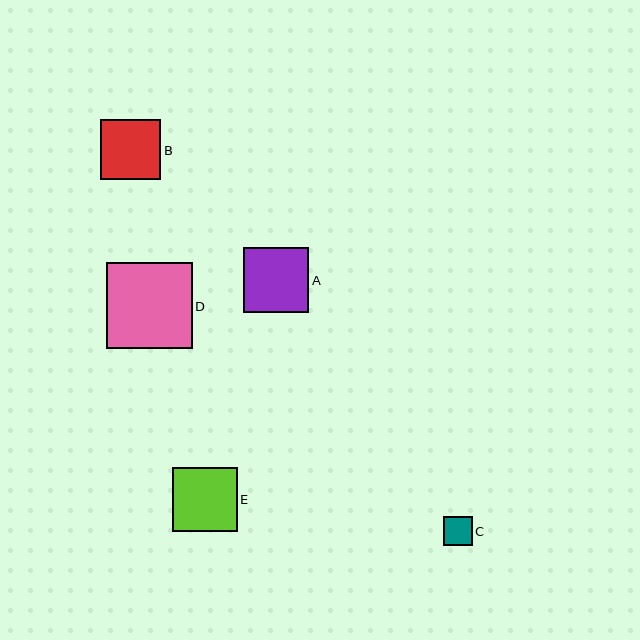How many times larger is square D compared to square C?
Square D is approximately 3.0 times the size of square C.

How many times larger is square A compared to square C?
Square A is approximately 2.2 times the size of square C.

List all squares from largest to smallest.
From largest to smallest: D, E, A, B, C.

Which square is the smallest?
Square C is the smallest with a size of approximately 29 pixels.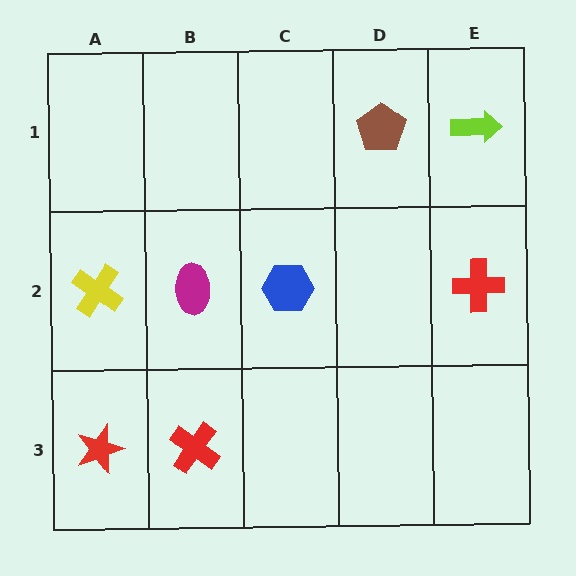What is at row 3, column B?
A red cross.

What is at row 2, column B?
A magenta ellipse.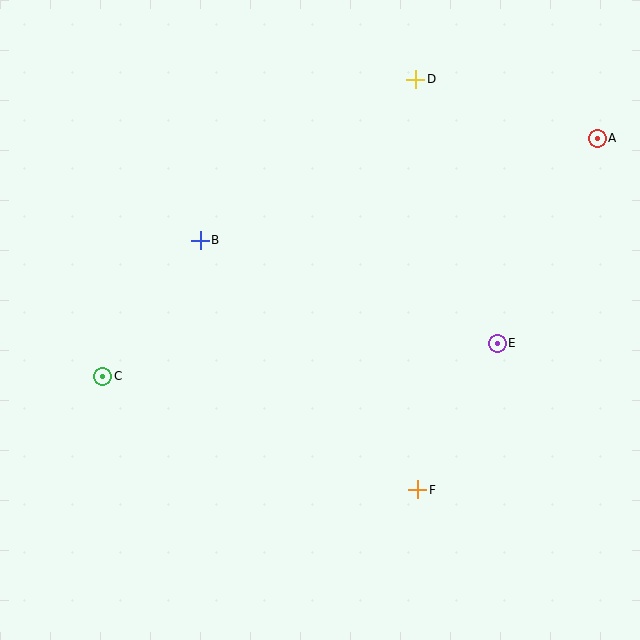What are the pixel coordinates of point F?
Point F is at (418, 490).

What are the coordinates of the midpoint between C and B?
The midpoint between C and B is at (151, 308).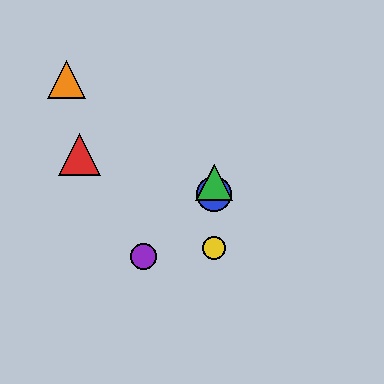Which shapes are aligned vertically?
The blue circle, the green triangle, the yellow circle are aligned vertically.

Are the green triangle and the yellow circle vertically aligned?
Yes, both are at x≈214.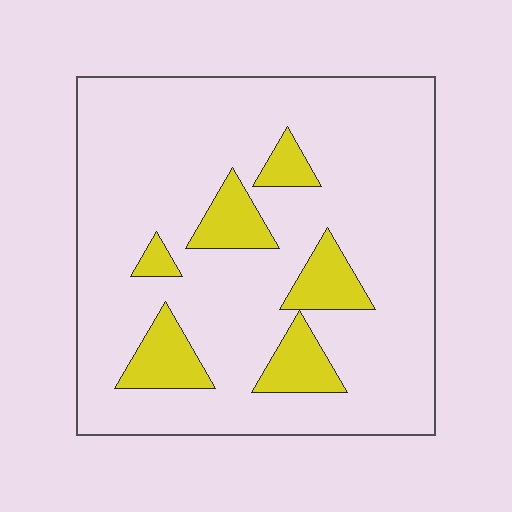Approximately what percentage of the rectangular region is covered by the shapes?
Approximately 15%.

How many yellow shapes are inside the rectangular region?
6.